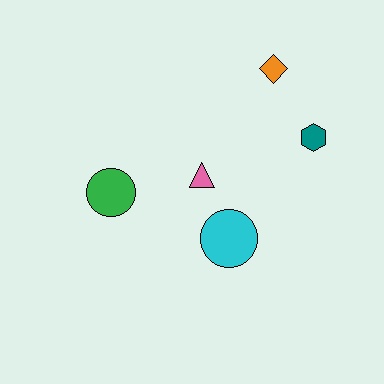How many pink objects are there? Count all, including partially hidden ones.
There is 1 pink object.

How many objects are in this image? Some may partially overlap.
There are 5 objects.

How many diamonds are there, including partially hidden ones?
There is 1 diamond.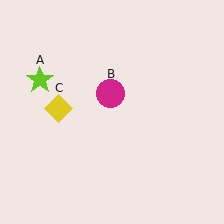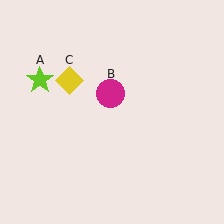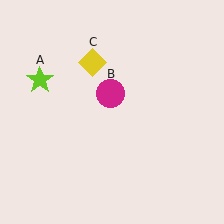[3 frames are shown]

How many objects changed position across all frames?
1 object changed position: yellow diamond (object C).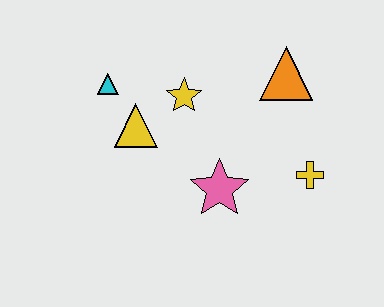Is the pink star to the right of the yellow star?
Yes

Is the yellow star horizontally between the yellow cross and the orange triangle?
No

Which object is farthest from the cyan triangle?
The yellow cross is farthest from the cyan triangle.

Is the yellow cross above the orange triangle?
No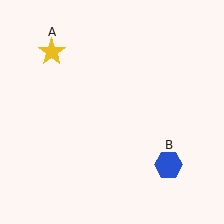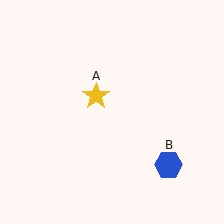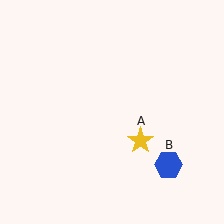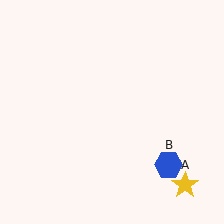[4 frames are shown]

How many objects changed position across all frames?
1 object changed position: yellow star (object A).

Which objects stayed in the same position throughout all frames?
Blue hexagon (object B) remained stationary.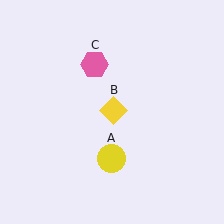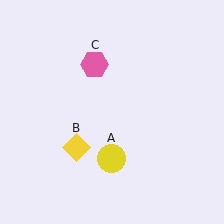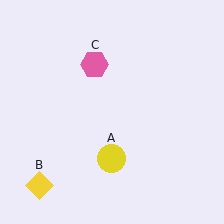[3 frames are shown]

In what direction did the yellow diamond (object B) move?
The yellow diamond (object B) moved down and to the left.